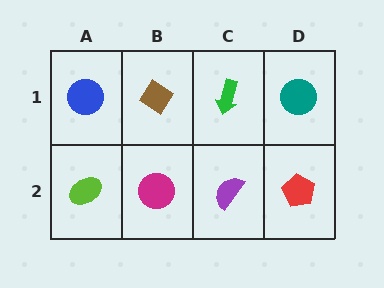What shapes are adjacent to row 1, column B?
A magenta circle (row 2, column B), a blue circle (row 1, column A), a green arrow (row 1, column C).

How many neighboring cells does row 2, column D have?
2.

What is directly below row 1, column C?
A purple semicircle.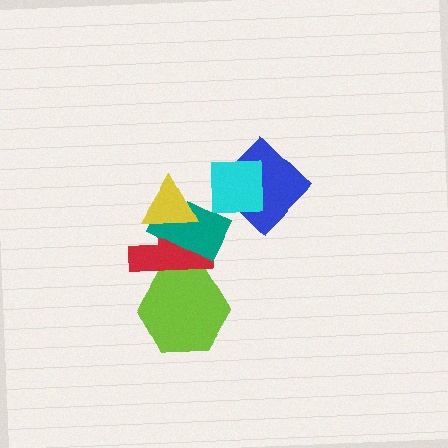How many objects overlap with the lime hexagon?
1 object overlaps with the lime hexagon.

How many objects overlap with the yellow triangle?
2 objects overlap with the yellow triangle.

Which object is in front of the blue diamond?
The cyan square is in front of the blue diamond.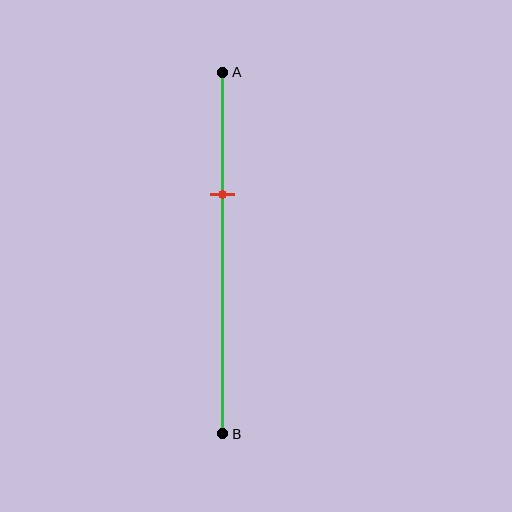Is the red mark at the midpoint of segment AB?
No, the mark is at about 35% from A, not at the 50% midpoint.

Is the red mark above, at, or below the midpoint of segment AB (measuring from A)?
The red mark is above the midpoint of segment AB.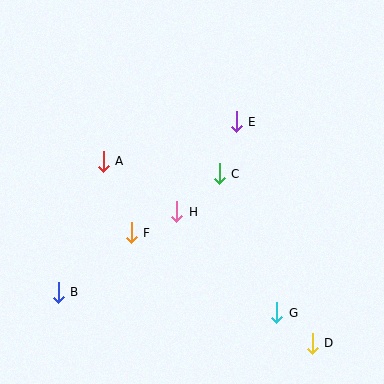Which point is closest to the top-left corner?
Point A is closest to the top-left corner.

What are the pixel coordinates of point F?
Point F is at (131, 233).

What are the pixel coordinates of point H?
Point H is at (177, 212).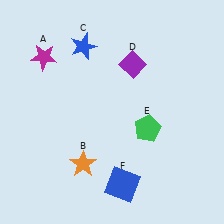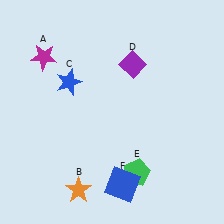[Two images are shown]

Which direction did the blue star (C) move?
The blue star (C) moved down.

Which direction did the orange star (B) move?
The orange star (B) moved down.